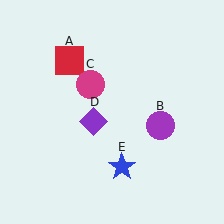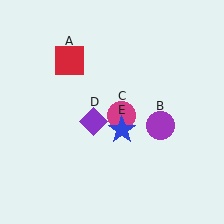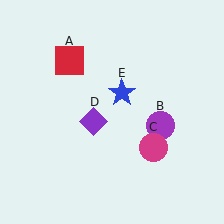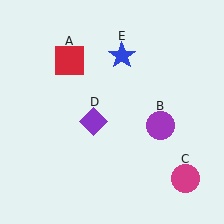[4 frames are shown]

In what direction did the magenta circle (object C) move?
The magenta circle (object C) moved down and to the right.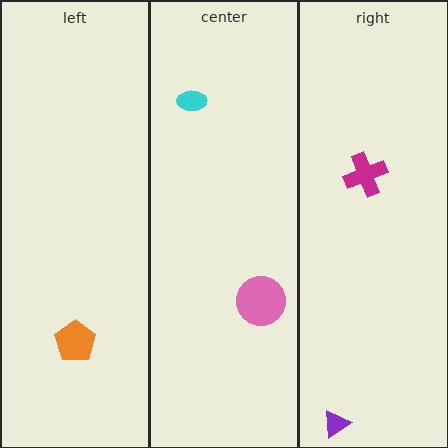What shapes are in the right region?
The magenta cross, the purple triangle.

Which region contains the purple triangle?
The right region.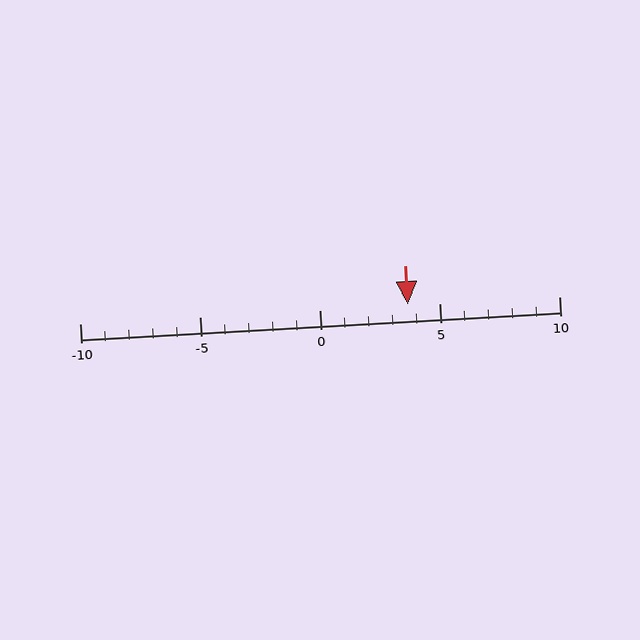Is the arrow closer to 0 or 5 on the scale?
The arrow is closer to 5.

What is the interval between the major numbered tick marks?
The major tick marks are spaced 5 units apart.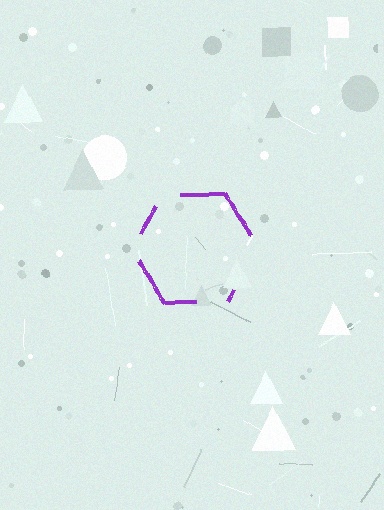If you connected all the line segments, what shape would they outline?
They would outline a hexagon.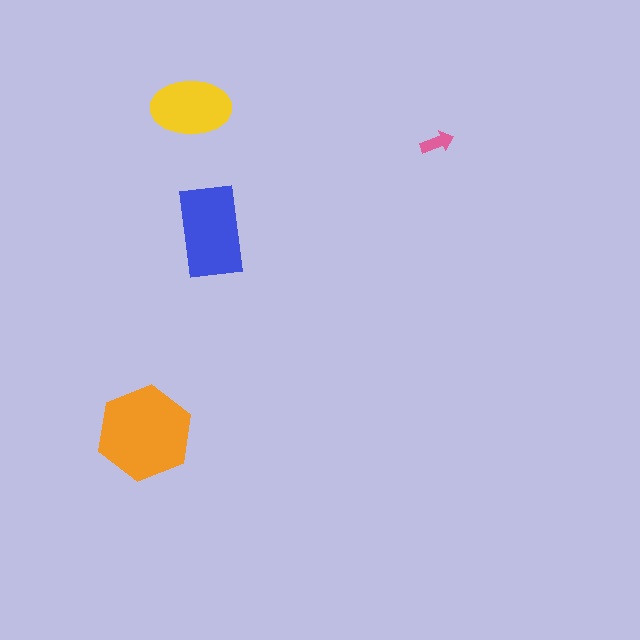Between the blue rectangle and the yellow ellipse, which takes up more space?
The blue rectangle.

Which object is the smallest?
The pink arrow.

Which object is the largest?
The orange hexagon.